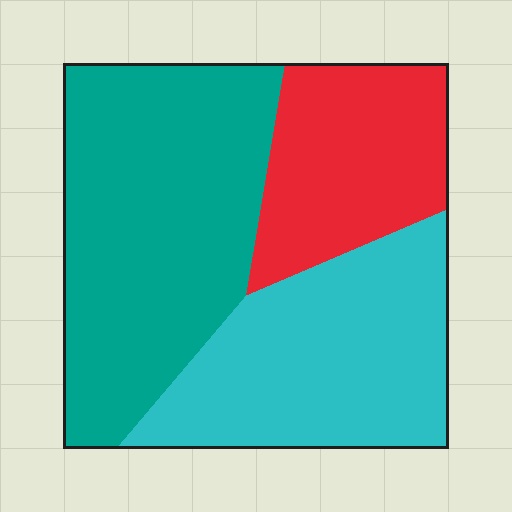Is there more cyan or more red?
Cyan.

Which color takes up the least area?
Red, at roughly 25%.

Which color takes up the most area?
Teal, at roughly 45%.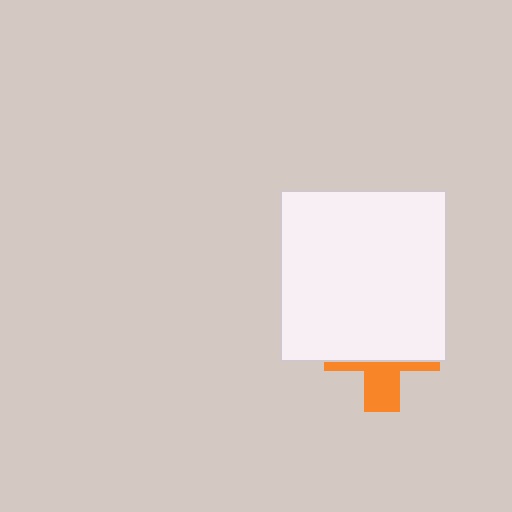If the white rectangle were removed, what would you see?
You would see the complete orange cross.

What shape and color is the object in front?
The object in front is a white rectangle.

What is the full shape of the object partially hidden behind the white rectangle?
The partially hidden object is an orange cross.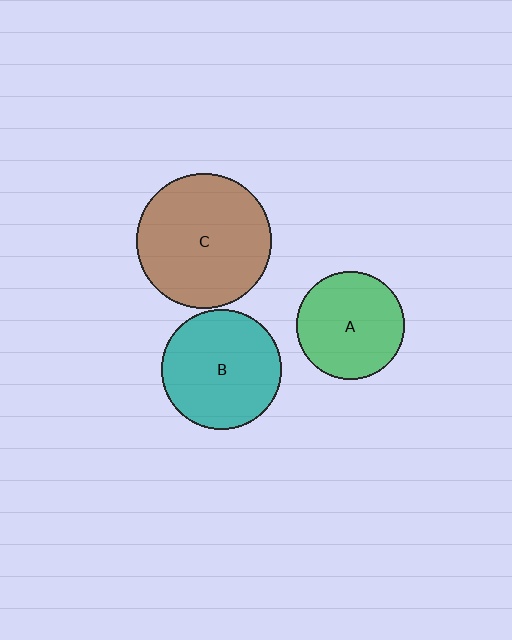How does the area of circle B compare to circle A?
Approximately 1.2 times.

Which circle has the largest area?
Circle C (brown).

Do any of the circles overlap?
No, none of the circles overlap.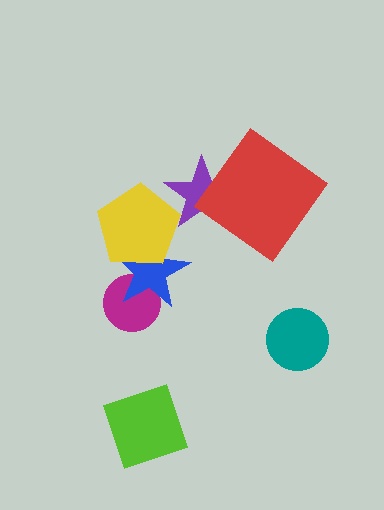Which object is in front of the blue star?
The yellow pentagon is in front of the blue star.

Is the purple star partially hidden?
Yes, it is partially covered by another shape.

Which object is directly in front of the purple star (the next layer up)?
The red diamond is directly in front of the purple star.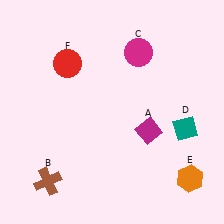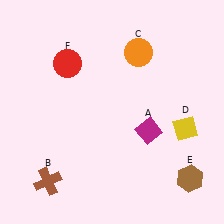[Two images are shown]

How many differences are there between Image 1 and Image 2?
There are 3 differences between the two images.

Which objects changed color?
C changed from magenta to orange. D changed from teal to yellow. E changed from orange to brown.